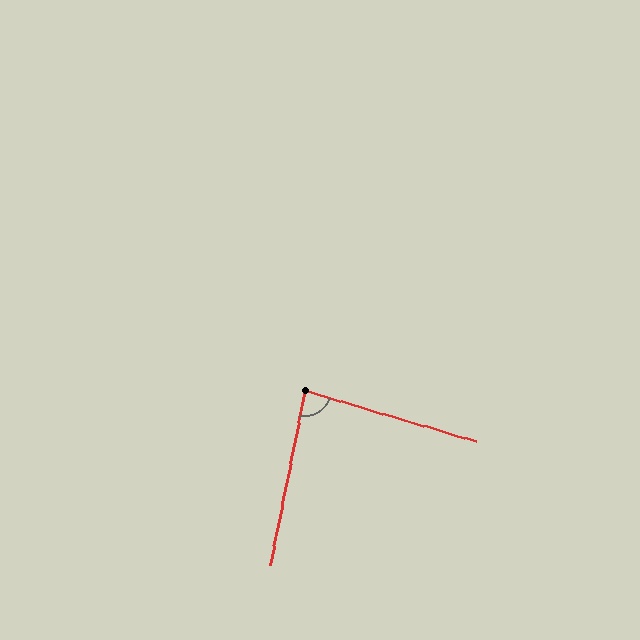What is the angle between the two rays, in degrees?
Approximately 84 degrees.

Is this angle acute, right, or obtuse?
It is acute.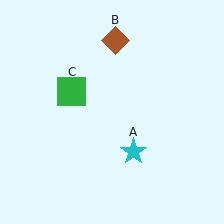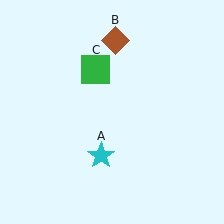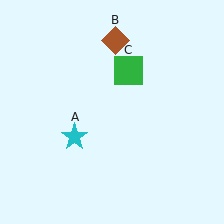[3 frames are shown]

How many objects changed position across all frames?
2 objects changed position: cyan star (object A), green square (object C).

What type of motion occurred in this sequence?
The cyan star (object A), green square (object C) rotated clockwise around the center of the scene.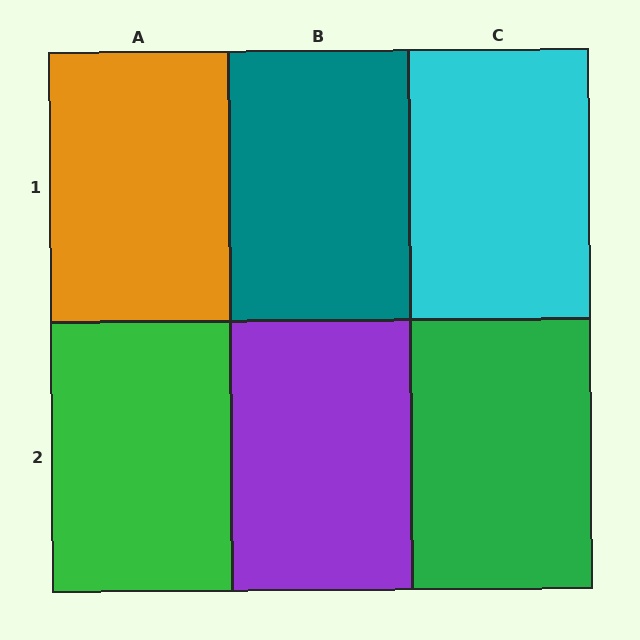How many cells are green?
2 cells are green.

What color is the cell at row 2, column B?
Purple.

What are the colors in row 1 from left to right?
Orange, teal, cyan.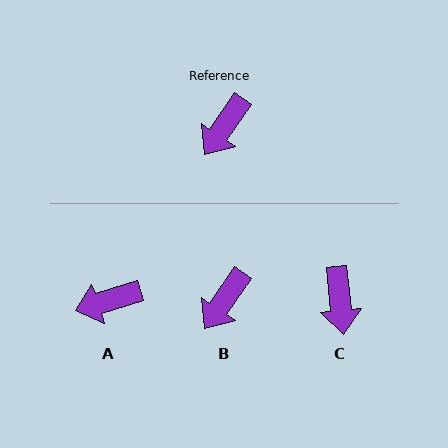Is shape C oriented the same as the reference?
No, it is off by about 40 degrees.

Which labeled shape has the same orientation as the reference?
B.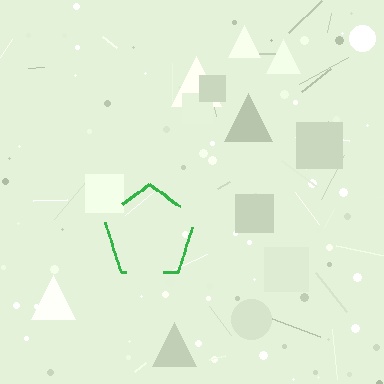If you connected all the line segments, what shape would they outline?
They would outline a pentagon.